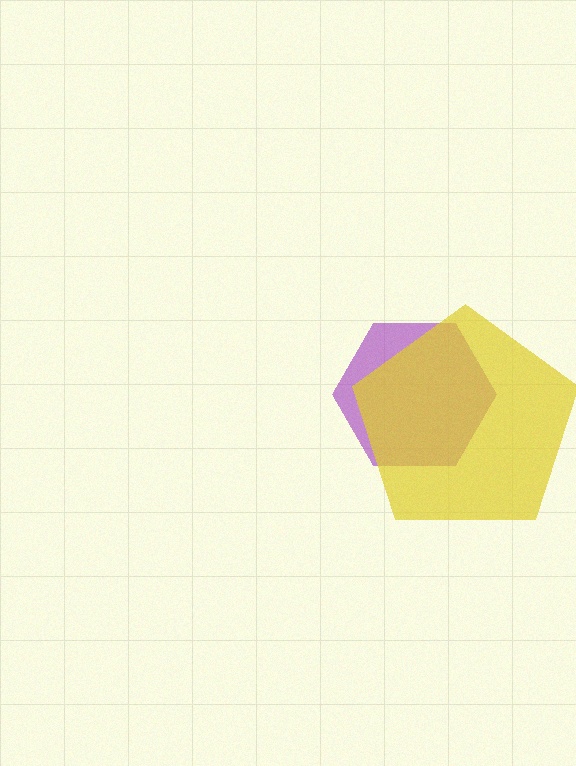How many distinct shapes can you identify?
There are 2 distinct shapes: a purple hexagon, a yellow pentagon.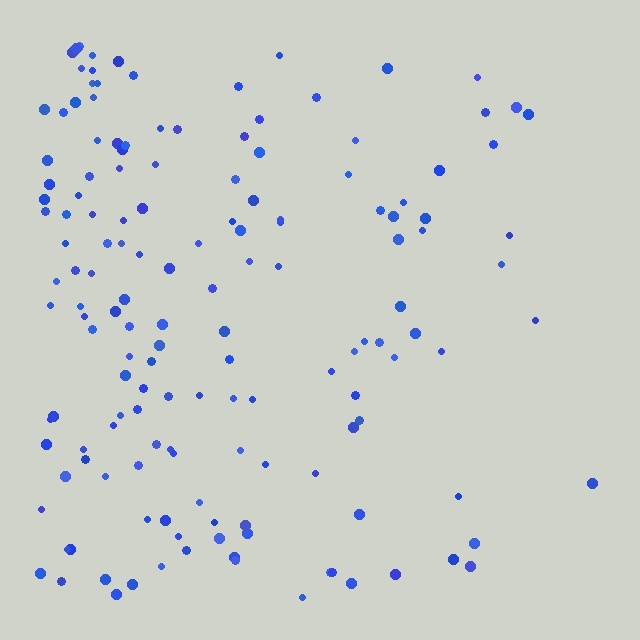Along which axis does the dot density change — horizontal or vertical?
Horizontal.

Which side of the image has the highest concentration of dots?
The left.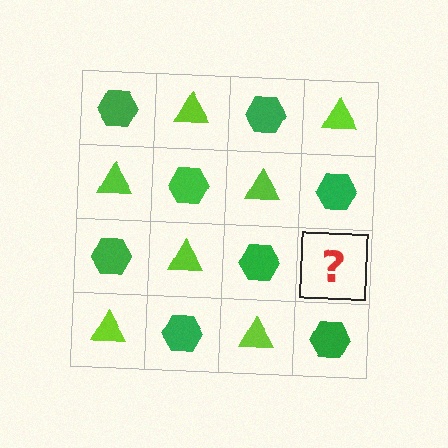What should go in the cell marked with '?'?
The missing cell should contain a lime triangle.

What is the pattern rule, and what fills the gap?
The rule is that it alternates green hexagon and lime triangle in a checkerboard pattern. The gap should be filled with a lime triangle.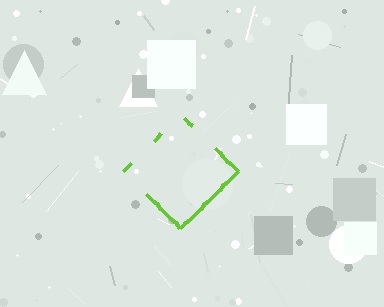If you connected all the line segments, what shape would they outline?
They would outline a diamond.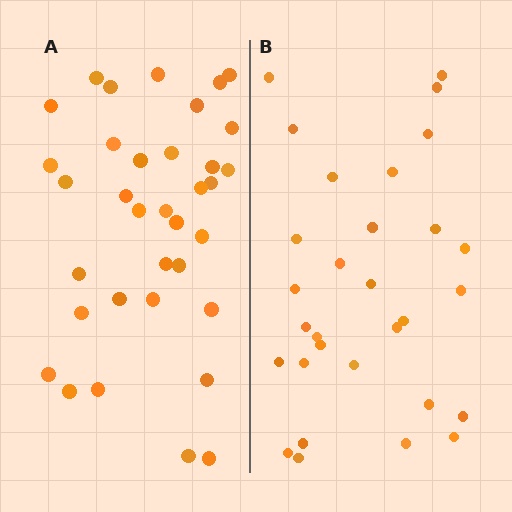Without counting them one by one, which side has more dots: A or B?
Region A (the left region) has more dots.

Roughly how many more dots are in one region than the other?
Region A has about 5 more dots than region B.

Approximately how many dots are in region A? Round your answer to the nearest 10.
About 40 dots. (The exact count is 35, which rounds to 40.)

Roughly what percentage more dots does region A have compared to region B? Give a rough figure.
About 15% more.